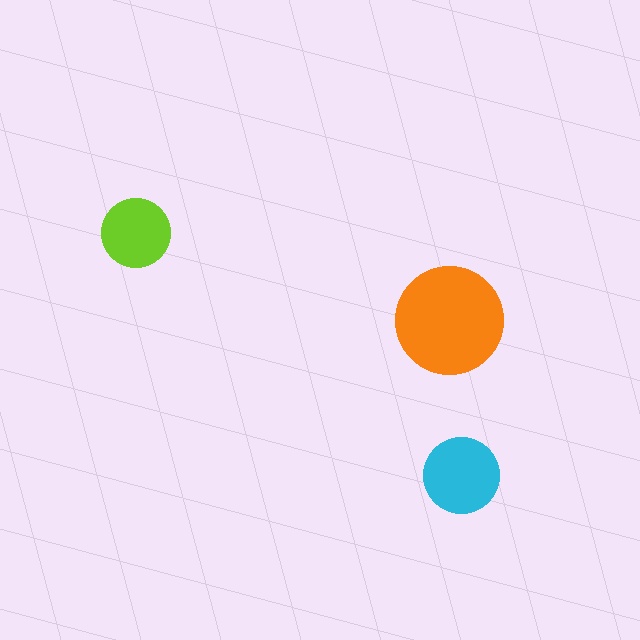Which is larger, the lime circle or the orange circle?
The orange one.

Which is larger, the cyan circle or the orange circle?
The orange one.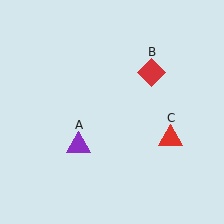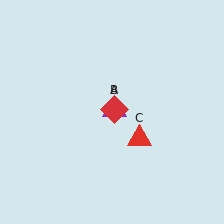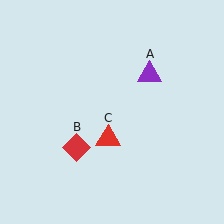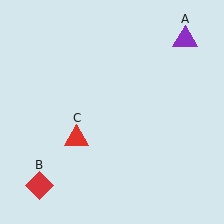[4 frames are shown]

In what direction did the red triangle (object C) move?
The red triangle (object C) moved left.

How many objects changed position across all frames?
3 objects changed position: purple triangle (object A), red diamond (object B), red triangle (object C).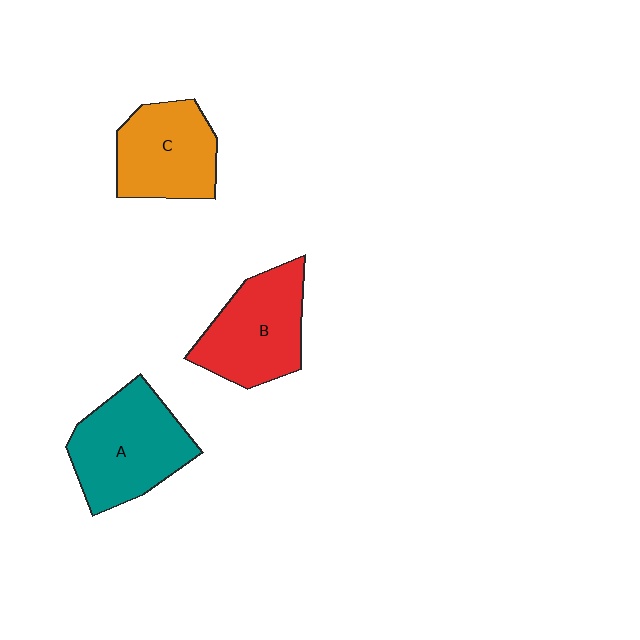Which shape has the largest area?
Shape A (teal).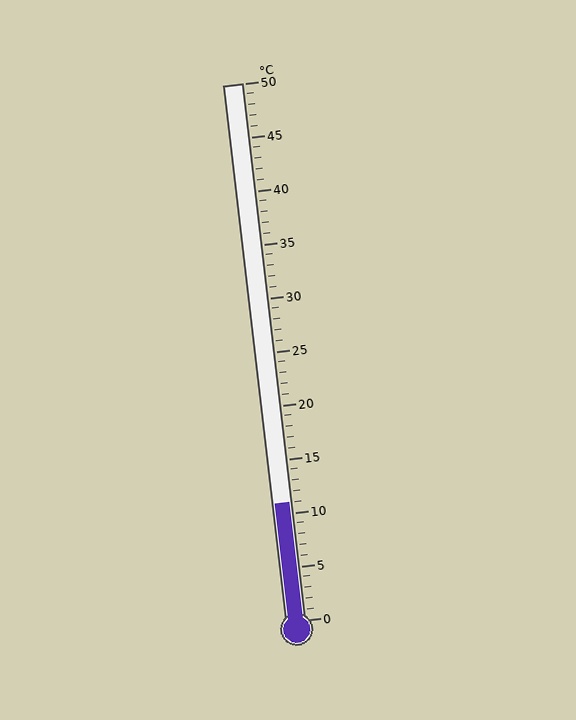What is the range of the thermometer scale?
The thermometer scale ranges from 0°C to 50°C.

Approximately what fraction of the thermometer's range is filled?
The thermometer is filled to approximately 20% of its range.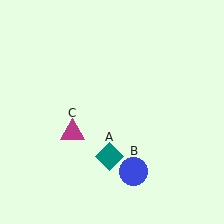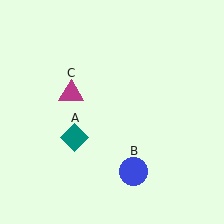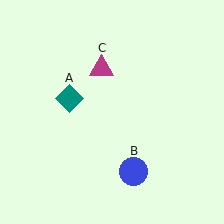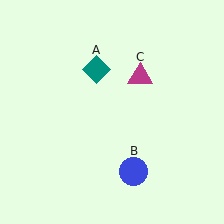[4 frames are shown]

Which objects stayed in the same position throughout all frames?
Blue circle (object B) remained stationary.